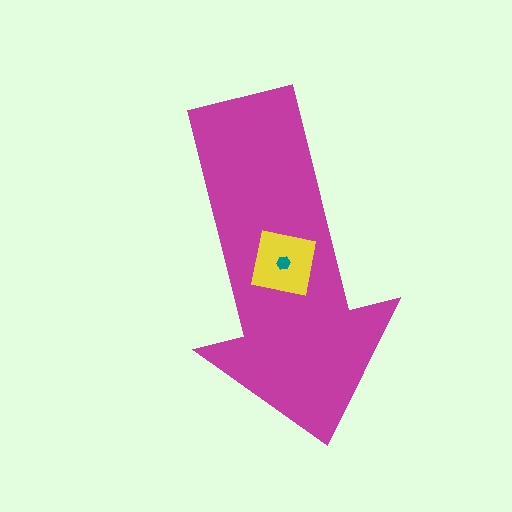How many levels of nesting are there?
3.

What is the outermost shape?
The magenta arrow.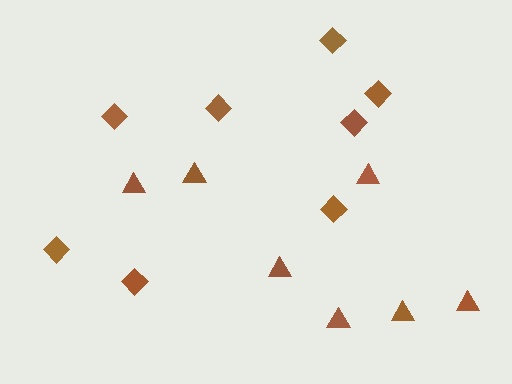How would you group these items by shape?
There are 2 groups: one group of diamonds (8) and one group of triangles (7).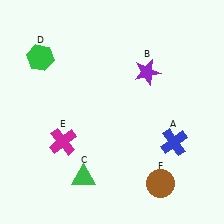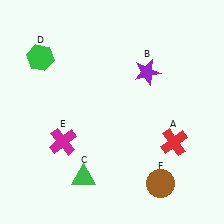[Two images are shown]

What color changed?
The cross (A) changed from blue in Image 1 to red in Image 2.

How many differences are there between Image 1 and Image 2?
There is 1 difference between the two images.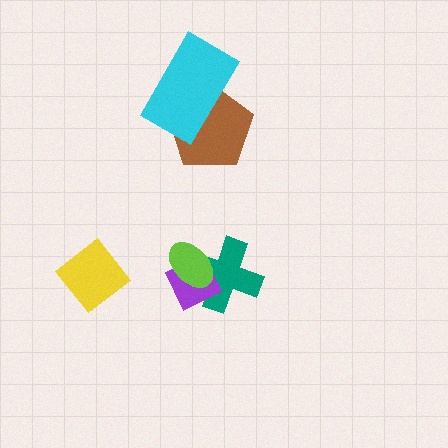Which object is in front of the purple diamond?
The lime ellipse is in front of the purple diamond.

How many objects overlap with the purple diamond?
2 objects overlap with the purple diamond.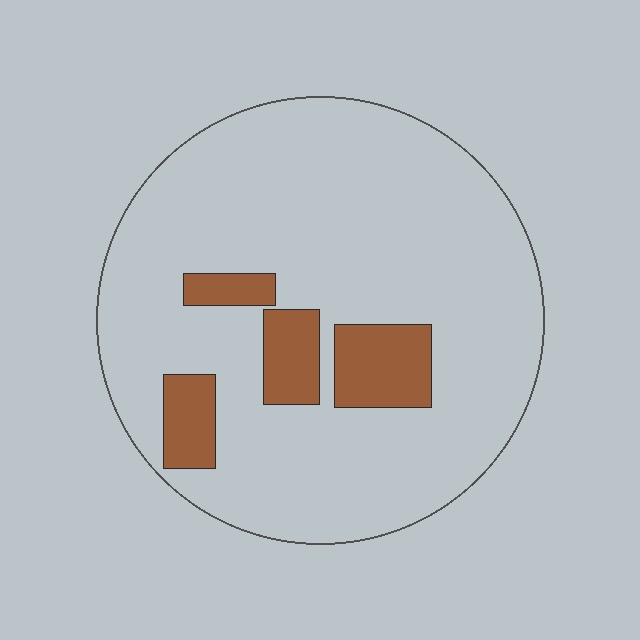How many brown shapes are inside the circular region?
4.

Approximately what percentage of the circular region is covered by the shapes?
Approximately 15%.